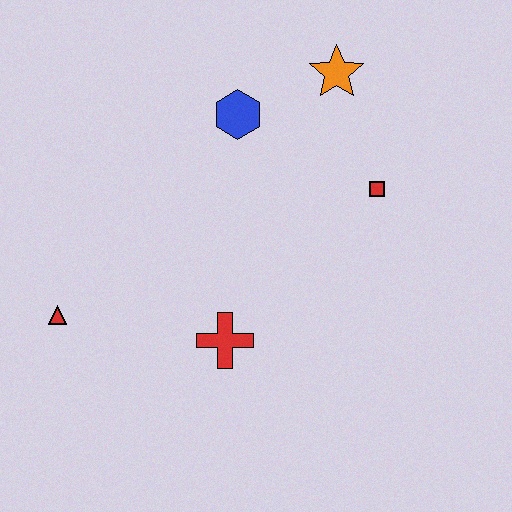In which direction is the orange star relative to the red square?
The orange star is above the red square.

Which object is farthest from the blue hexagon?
The red triangle is farthest from the blue hexagon.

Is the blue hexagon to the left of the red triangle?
No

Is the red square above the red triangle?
Yes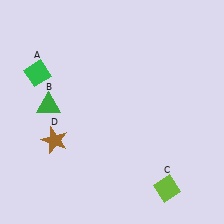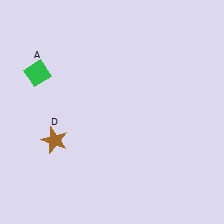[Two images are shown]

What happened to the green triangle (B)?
The green triangle (B) was removed in Image 2. It was in the top-left area of Image 1.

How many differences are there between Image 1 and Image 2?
There are 2 differences between the two images.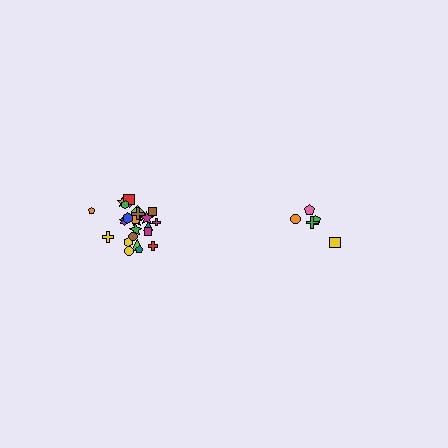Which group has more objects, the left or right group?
The left group.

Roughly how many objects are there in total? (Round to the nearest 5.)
Roughly 30 objects in total.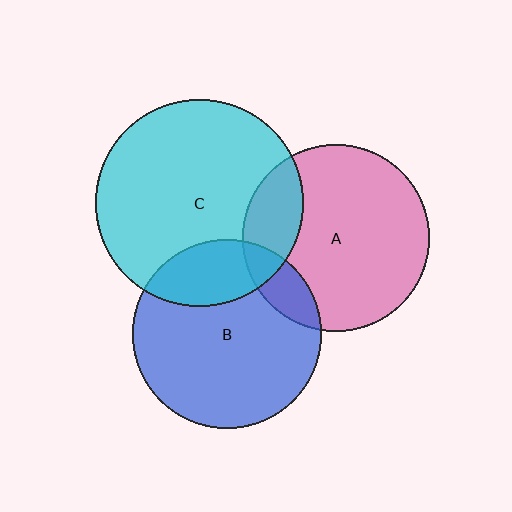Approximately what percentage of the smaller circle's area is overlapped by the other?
Approximately 20%.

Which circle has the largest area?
Circle C (cyan).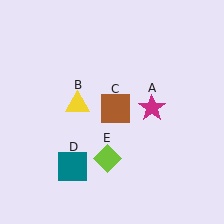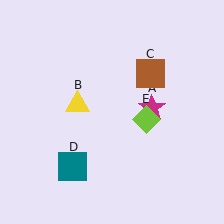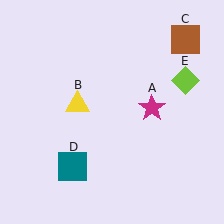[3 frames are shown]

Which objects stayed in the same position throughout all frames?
Magenta star (object A) and yellow triangle (object B) and teal square (object D) remained stationary.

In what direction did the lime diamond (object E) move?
The lime diamond (object E) moved up and to the right.